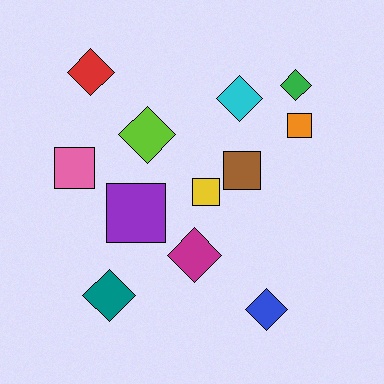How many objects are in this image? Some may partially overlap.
There are 12 objects.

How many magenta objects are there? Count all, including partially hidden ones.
There is 1 magenta object.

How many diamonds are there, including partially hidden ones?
There are 7 diamonds.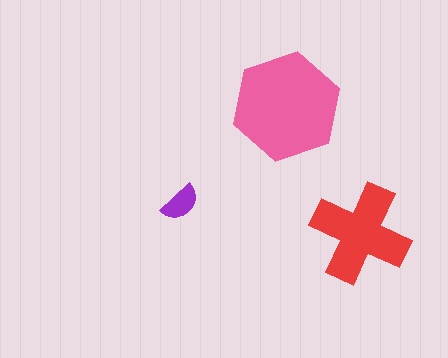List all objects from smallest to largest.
The purple semicircle, the red cross, the pink hexagon.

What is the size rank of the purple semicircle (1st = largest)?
3rd.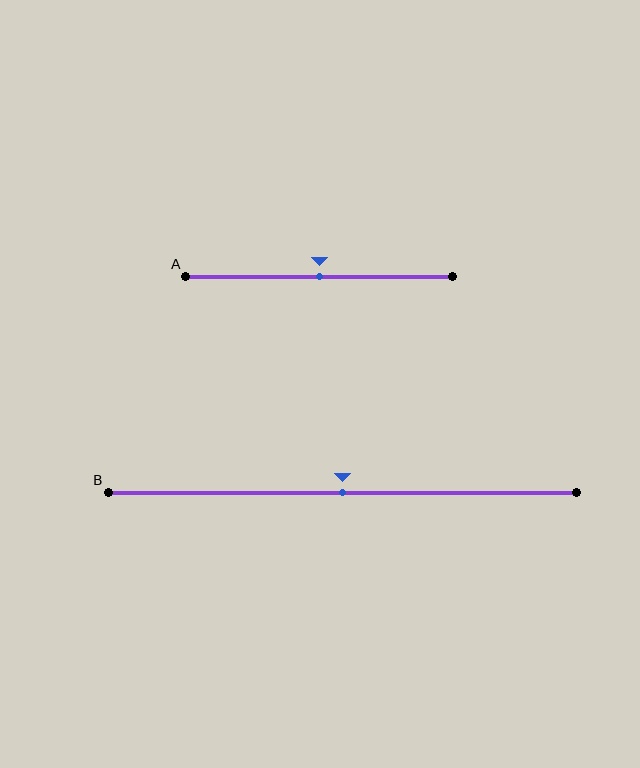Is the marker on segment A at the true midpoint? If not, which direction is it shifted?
Yes, the marker on segment A is at the true midpoint.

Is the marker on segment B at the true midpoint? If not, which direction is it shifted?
Yes, the marker on segment B is at the true midpoint.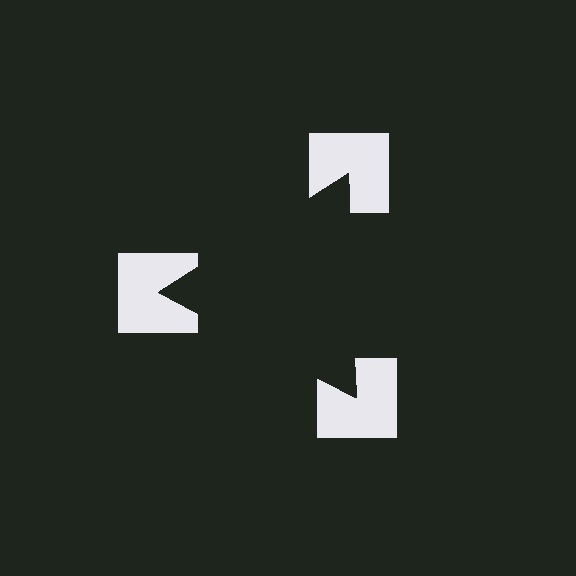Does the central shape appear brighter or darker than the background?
It typically appears slightly darker than the background, even though no actual brightness change is drawn.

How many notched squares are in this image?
There are 3 — one at each vertex of the illusory triangle.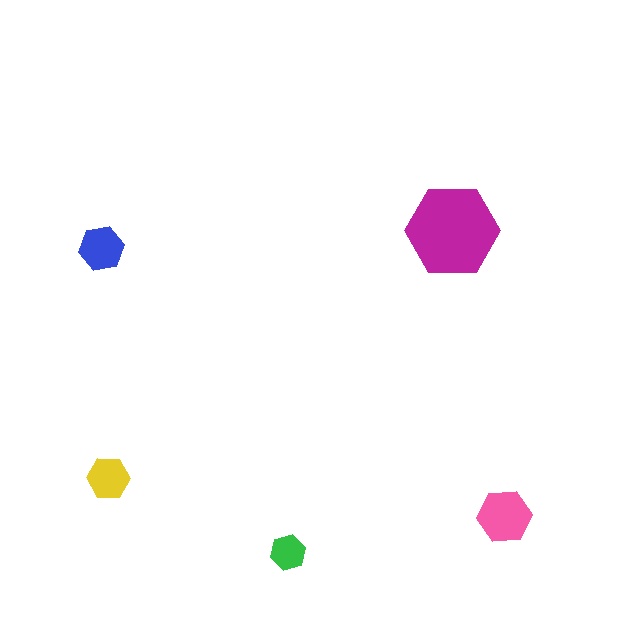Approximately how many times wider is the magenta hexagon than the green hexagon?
About 2.5 times wider.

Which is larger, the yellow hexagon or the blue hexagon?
The blue one.